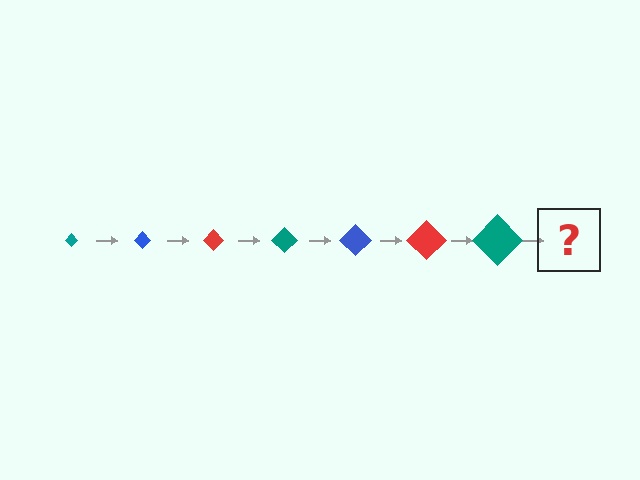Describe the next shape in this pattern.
It should be a blue diamond, larger than the previous one.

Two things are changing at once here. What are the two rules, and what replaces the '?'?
The two rules are that the diamond grows larger each step and the color cycles through teal, blue, and red. The '?' should be a blue diamond, larger than the previous one.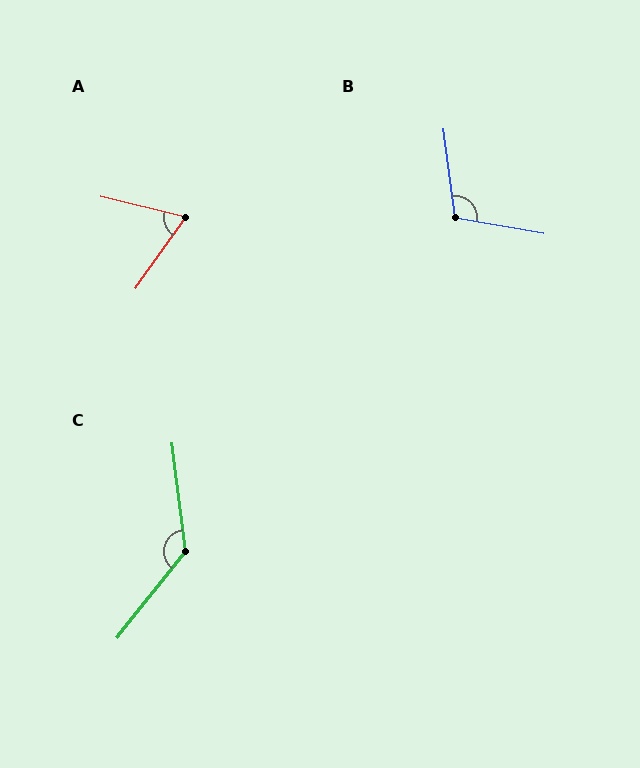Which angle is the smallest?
A, at approximately 69 degrees.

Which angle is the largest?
C, at approximately 134 degrees.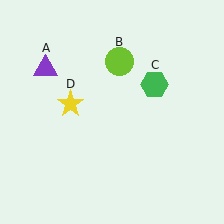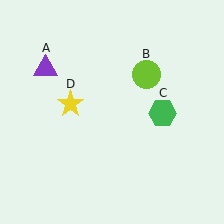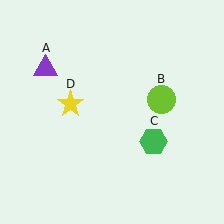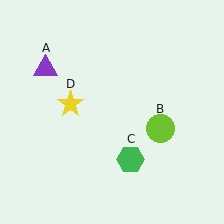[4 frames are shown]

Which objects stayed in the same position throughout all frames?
Purple triangle (object A) and yellow star (object D) remained stationary.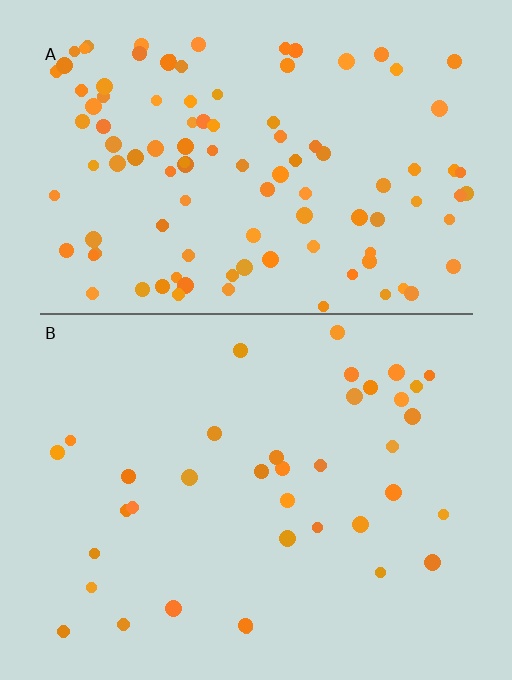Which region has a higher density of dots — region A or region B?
A (the top).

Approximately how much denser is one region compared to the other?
Approximately 2.9× — region A over region B.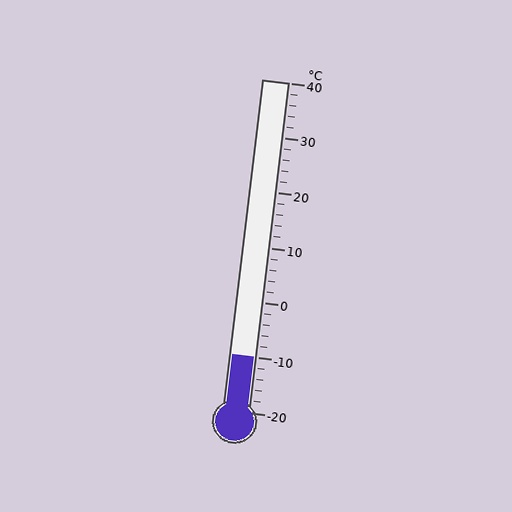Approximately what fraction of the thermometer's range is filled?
The thermometer is filled to approximately 15% of its range.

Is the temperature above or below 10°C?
The temperature is below 10°C.